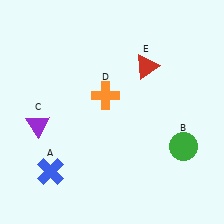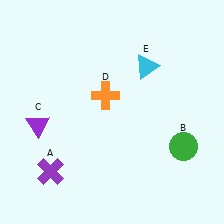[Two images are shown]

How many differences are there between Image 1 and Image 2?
There are 2 differences between the two images.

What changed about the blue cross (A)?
In Image 1, A is blue. In Image 2, it changed to purple.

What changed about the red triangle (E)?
In Image 1, E is red. In Image 2, it changed to cyan.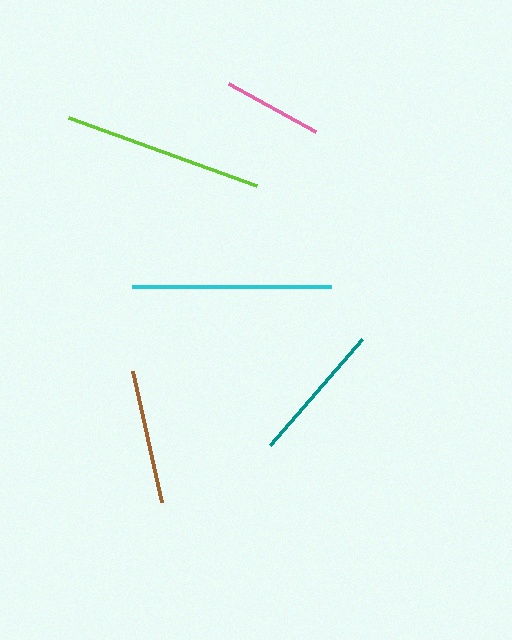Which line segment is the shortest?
The pink line is the shortest at approximately 99 pixels.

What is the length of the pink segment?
The pink segment is approximately 99 pixels long.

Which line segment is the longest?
The lime line is the longest at approximately 200 pixels.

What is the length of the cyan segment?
The cyan segment is approximately 199 pixels long.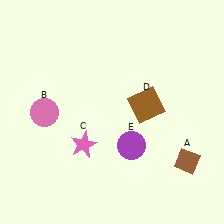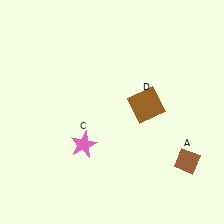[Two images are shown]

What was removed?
The pink circle (B), the purple circle (E) were removed in Image 2.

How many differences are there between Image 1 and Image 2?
There are 2 differences between the two images.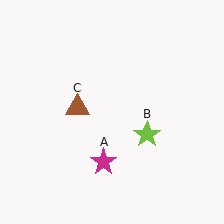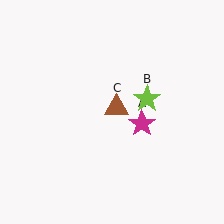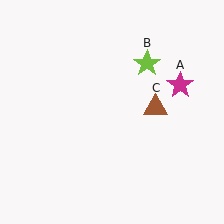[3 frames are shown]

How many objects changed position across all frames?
3 objects changed position: magenta star (object A), lime star (object B), brown triangle (object C).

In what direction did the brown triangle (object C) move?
The brown triangle (object C) moved right.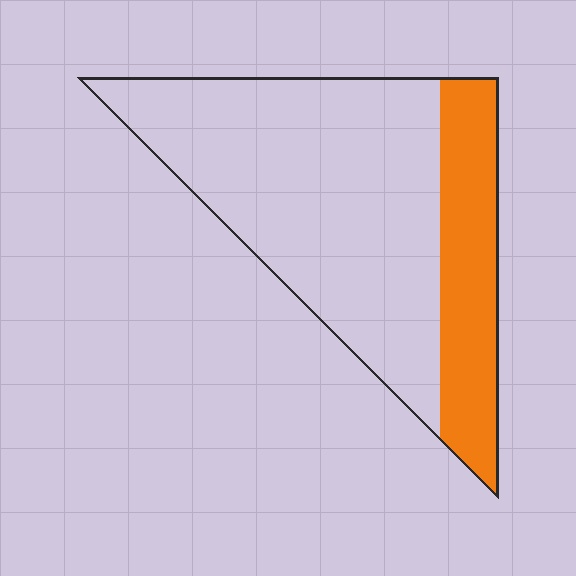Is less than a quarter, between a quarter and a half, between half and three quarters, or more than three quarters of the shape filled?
Between a quarter and a half.